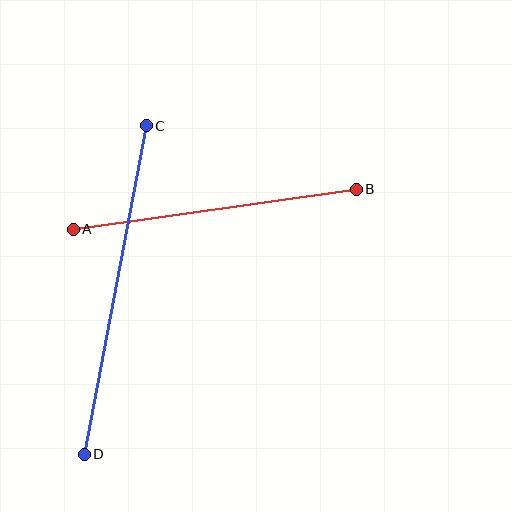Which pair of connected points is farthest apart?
Points C and D are farthest apart.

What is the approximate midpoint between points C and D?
The midpoint is at approximately (115, 290) pixels.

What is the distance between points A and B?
The distance is approximately 286 pixels.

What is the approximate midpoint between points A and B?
The midpoint is at approximately (215, 209) pixels.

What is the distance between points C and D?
The distance is approximately 334 pixels.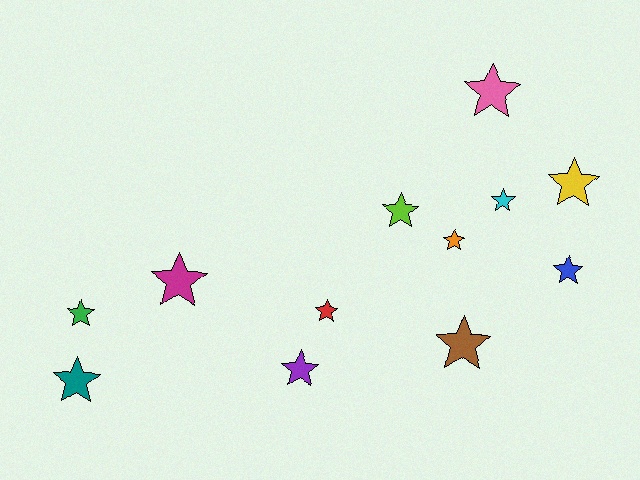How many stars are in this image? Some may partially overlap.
There are 12 stars.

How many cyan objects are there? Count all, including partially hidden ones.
There is 1 cyan object.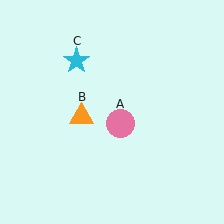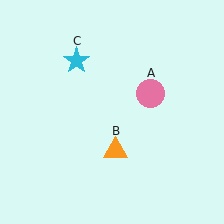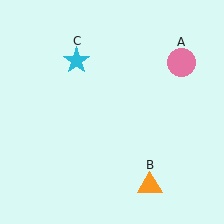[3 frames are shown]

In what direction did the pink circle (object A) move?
The pink circle (object A) moved up and to the right.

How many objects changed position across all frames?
2 objects changed position: pink circle (object A), orange triangle (object B).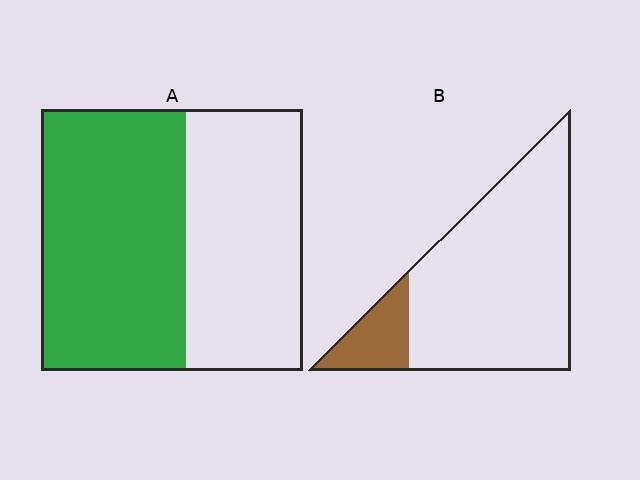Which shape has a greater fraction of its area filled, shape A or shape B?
Shape A.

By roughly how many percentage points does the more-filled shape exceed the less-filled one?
By roughly 40 percentage points (A over B).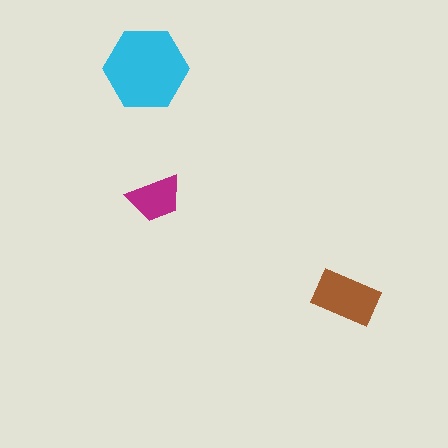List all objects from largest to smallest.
The cyan hexagon, the brown rectangle, the magenta trapezoid.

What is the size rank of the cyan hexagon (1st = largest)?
1st.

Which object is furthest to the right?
The brown rectangle is rightmost.